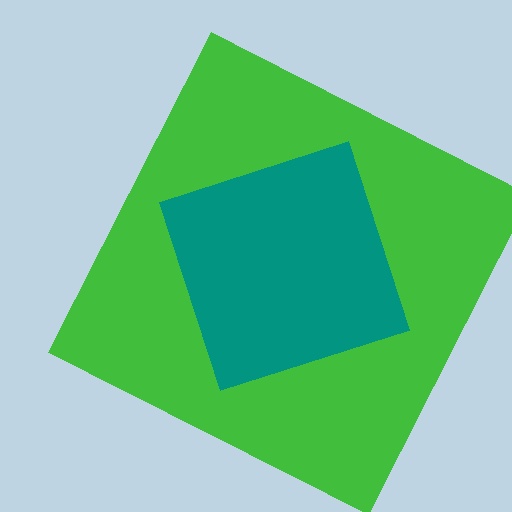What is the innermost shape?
The teal diamond.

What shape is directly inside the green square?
The teal diamond.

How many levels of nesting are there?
2.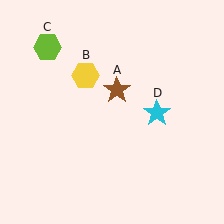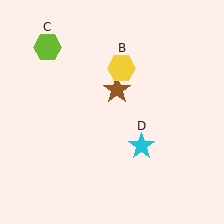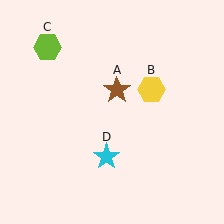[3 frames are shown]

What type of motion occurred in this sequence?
The yellow hexagon (object B), cyan star (object D) rotated clockwise around the center of the scene.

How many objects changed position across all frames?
2 objects changed position: yellow hexagon (object B), cyan star (object D).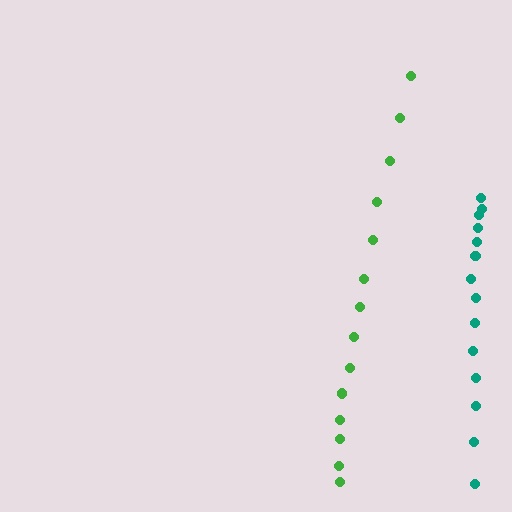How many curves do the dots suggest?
There are 2 distinct paths.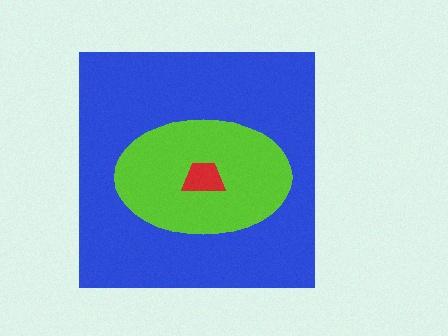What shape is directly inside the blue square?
The lime ellipse.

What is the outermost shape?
The blue square.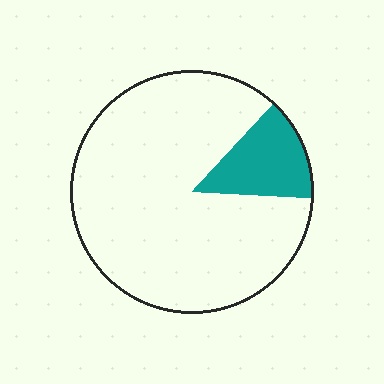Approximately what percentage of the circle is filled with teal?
Approximately 15%.